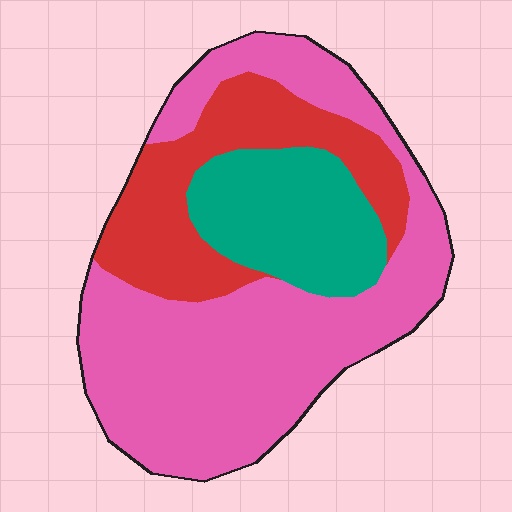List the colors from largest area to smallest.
From largest to smallest: pink, red, teal.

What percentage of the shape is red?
Red covers around 25% of the shape.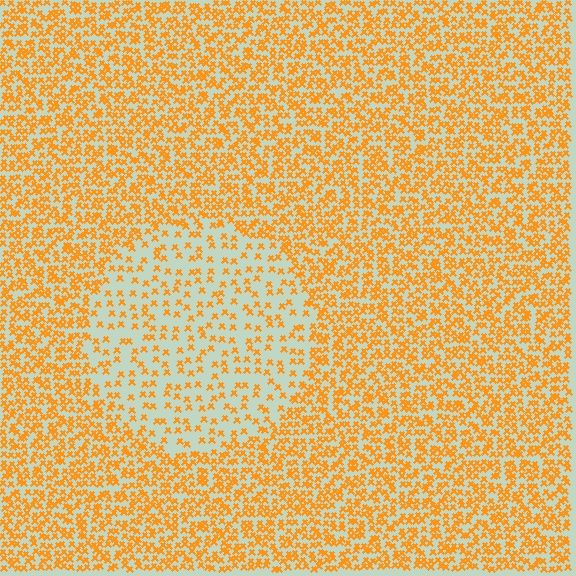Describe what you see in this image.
The image contains small orange elements arranged at two different densities. A circle-shaped region is visible where the elements are less densely packed than the surrounding area.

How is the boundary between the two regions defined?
The boundary is defined by a change in element density (approximately 2.3x ratio). All elements are the same color, size, and shape.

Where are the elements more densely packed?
The elements are more densely packed outside the circle boundary.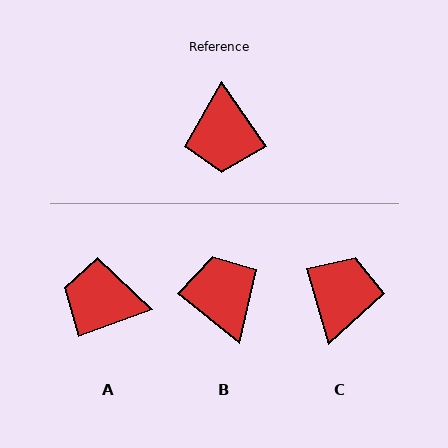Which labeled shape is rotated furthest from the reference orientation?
B, about 163 degrees away.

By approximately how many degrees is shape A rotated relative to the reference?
Approximately 104 degrees clockwise.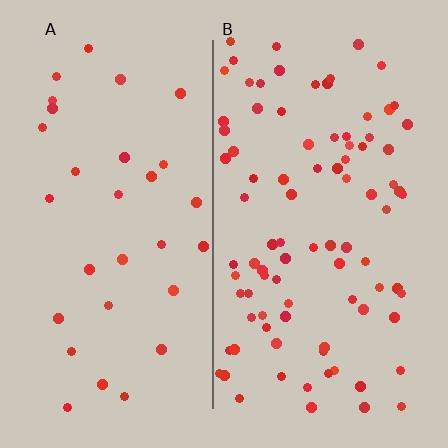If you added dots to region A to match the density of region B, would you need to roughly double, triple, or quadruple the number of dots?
Approximately triple.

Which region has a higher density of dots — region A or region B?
B (the right).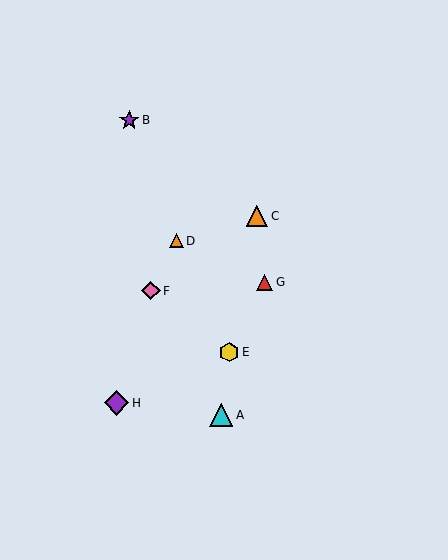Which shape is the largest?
The purple diamond (labeled H) is the largest.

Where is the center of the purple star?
The center of the purple star is at (129, 120).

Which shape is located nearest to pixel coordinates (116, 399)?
The purple diamond (labeled H) at (116, 403) is nearest to that location.